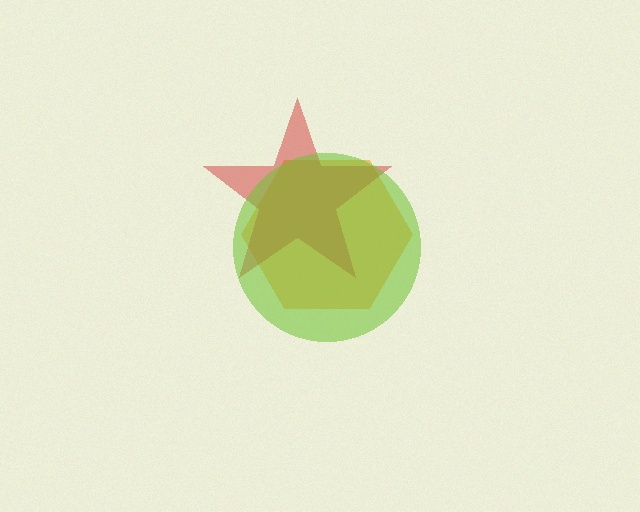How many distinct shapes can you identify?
There are 3 distinct shapes: an orange hexagon, a red star, a lime circle.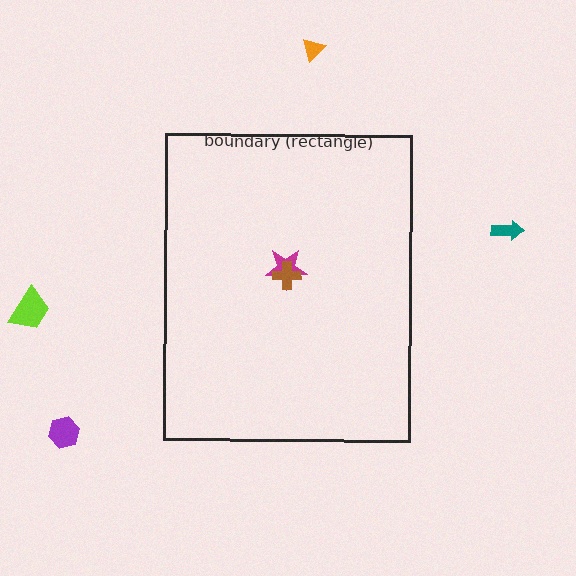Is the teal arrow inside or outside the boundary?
Outside.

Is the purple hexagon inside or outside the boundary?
Outside.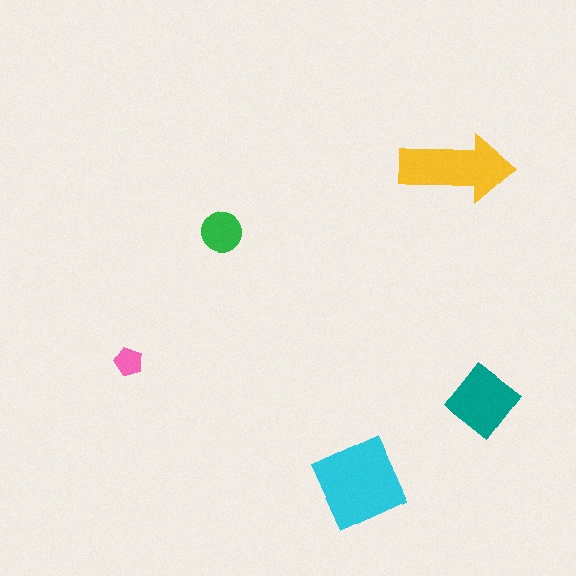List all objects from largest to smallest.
The cyan diamond, the yellow arrow, the teal diamond, the green circle, the pink pentagon.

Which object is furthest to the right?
The teal diamond is rightmost.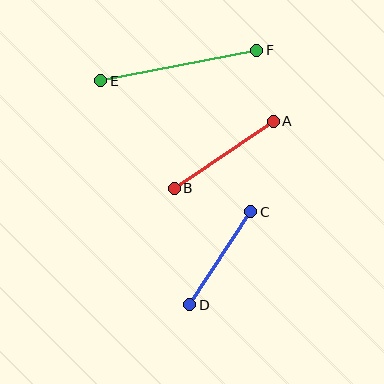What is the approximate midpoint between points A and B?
The midpoint is at approximately (224, 155) pixels.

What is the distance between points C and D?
The distance is approximately 111 pixels.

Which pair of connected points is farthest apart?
Points E and F are farthest apart.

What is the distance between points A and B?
The distance is approximately 120 pixels.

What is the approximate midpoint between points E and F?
The midpoint is at approximately (179, 66) pixels.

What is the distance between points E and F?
The distance is approximately 159 pixels.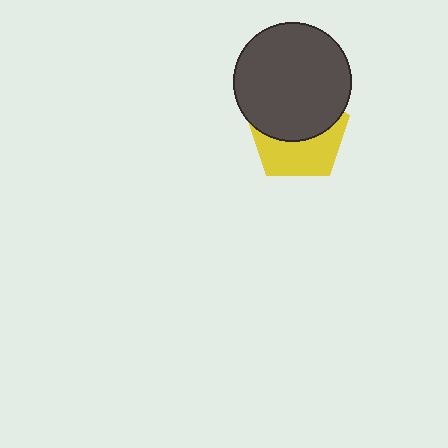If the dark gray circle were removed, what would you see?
You would see the complete yellow pentagon.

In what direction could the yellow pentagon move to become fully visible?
The yellow pentagon could move down. That would shift it out from behind the dark gray circle entirely.